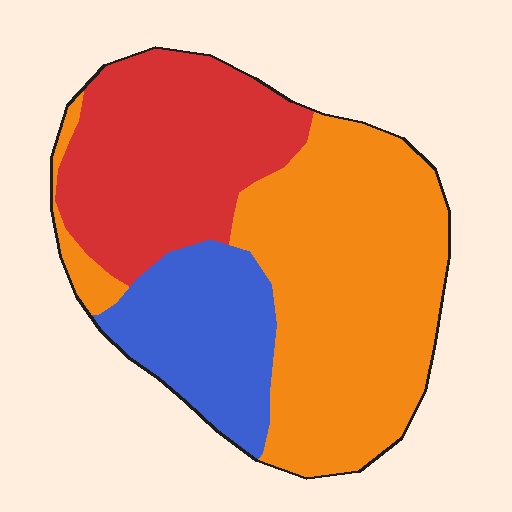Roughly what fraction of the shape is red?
Red takes up about one third (1/3) of the shape.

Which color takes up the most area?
Orange, at roughly 50%.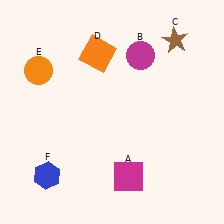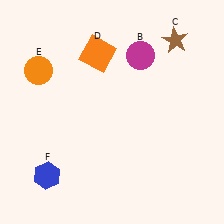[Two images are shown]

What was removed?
The magenta square (A) was removed in Image 2.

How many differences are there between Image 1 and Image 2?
There is 1 difference between the two images.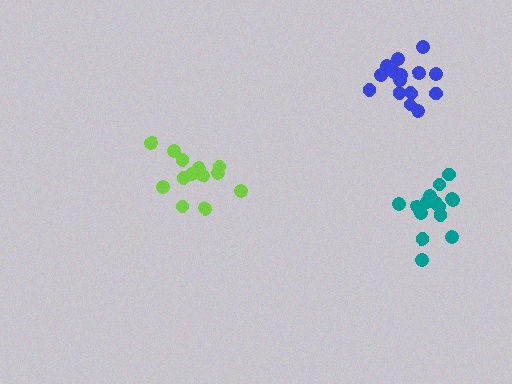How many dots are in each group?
Group 1: 15 dots, Group 2: 15 dots, Group 3: 13 dots (43 total).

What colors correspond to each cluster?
The clusters are colored: teal, blue, lime.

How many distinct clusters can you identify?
There are 3 distinct clusters.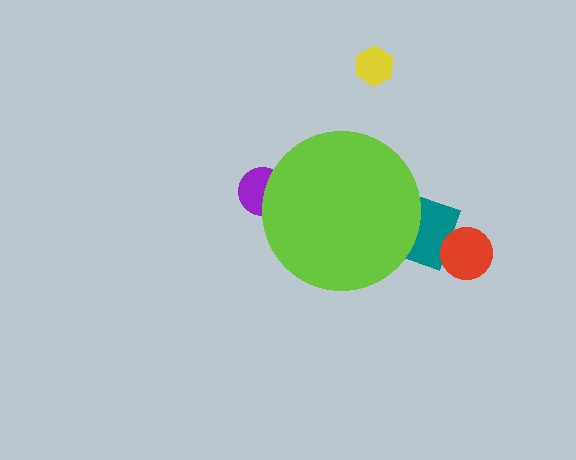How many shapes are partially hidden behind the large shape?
2 shapes are partially hidden.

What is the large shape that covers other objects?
A lime circle.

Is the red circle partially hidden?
No, the red circle is fully visible.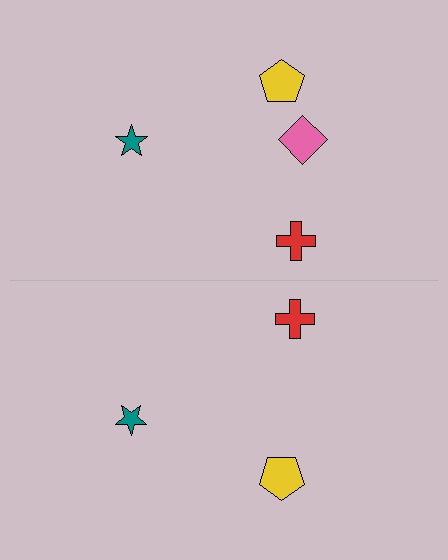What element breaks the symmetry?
A pink diamond is missing from the bottom side.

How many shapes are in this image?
There are 7 shapes in this image.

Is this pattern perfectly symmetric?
No, the pattern is not perfectly symmetric. A pink diamond is missing from the bottom side.